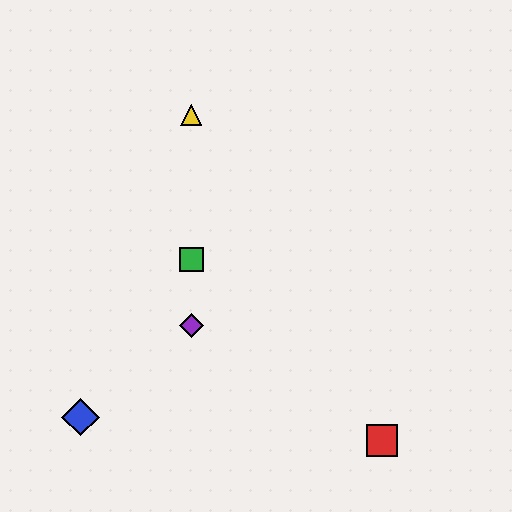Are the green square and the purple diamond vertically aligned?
Yes, both are at x≈191.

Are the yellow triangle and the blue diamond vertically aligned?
No, the yellow triangle is at x≈191 and the blue diamond is at x≈80.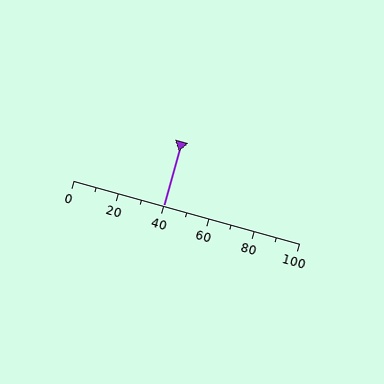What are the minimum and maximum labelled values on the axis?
The axis runs from 0 to 100.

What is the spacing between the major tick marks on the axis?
The major ticks are spaced 20 apart.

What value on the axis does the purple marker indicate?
The marker indicates approximately 40.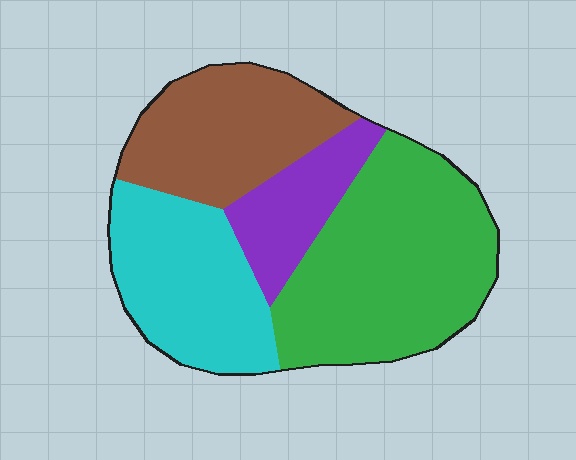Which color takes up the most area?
Green, at roughly 40%.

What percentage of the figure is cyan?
Cyan covers around 25% of the figure.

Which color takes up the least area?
Purple, at roughly 15%.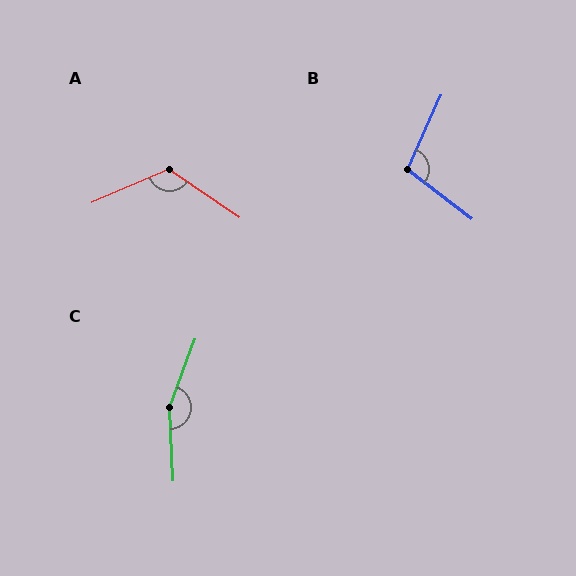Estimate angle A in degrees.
Approximately 122 degrees.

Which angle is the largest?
C, at approximately 157 degrees.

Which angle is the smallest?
B, at approximately 103 degrees.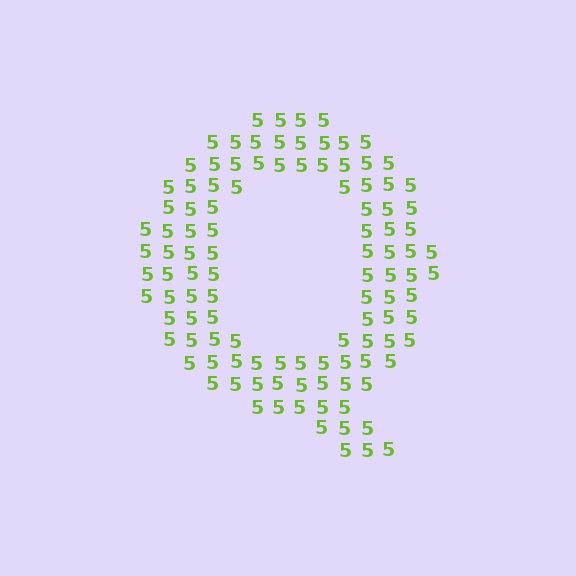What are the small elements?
The small elements are digit 5's.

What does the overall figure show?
The overall figure shows the letter Q.